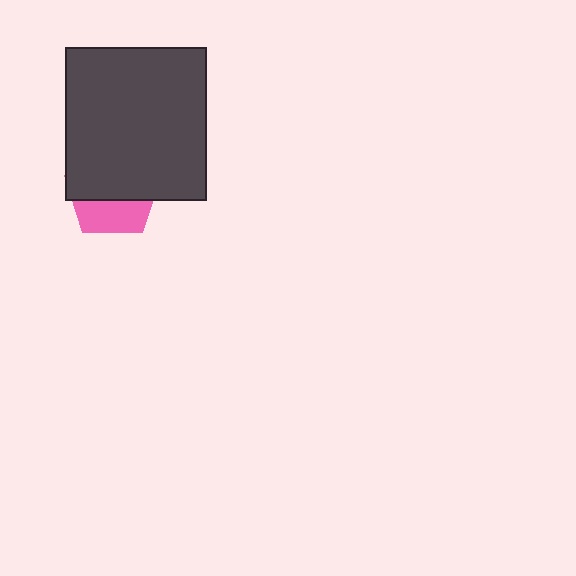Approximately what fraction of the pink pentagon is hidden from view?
Roughly 64% of the pink pentagon is hidden behind the dark gray rectangle.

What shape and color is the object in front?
The object in front is a dark gray rectangle.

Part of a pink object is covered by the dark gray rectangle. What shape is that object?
It is a pentagon.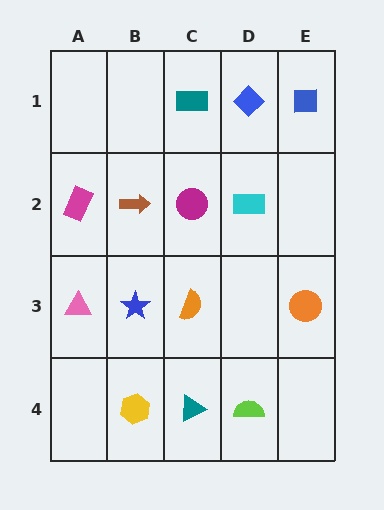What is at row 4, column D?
A lime semicircle.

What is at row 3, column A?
A pink triangle.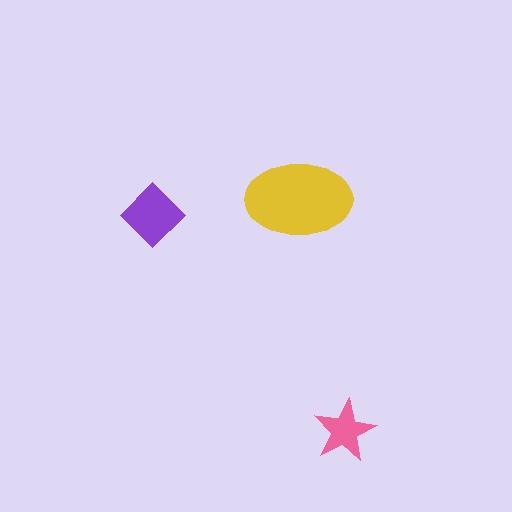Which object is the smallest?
The pink star.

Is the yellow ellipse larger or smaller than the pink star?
Larger.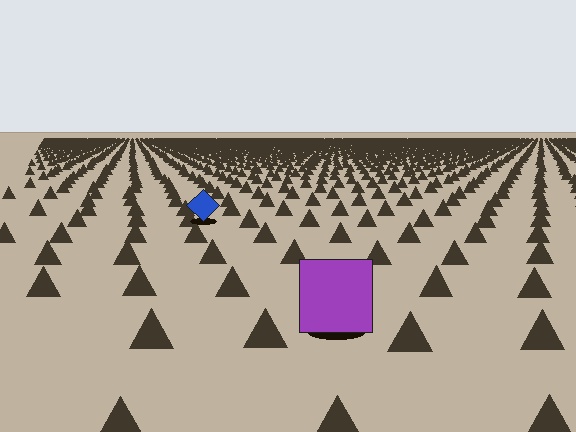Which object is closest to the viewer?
The purple square is closest. The texture marks near it are larger and more spread out.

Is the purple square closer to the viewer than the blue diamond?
Yes. The purple square is closer — you can tell from the texture gradient: the ground texture is coarser near it.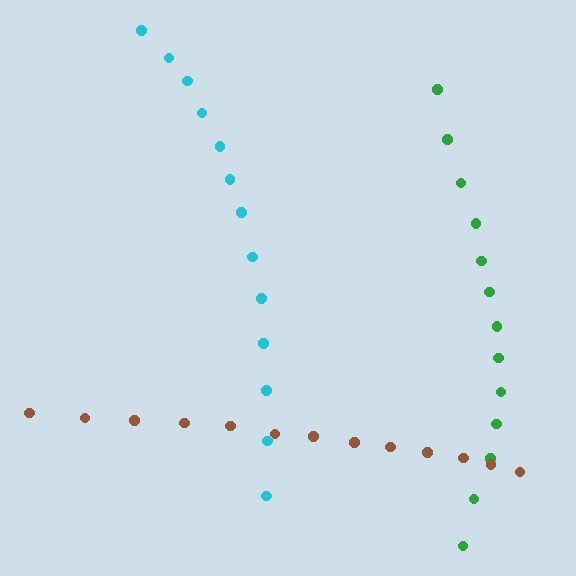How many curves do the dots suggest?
There are 3 distinct paths.